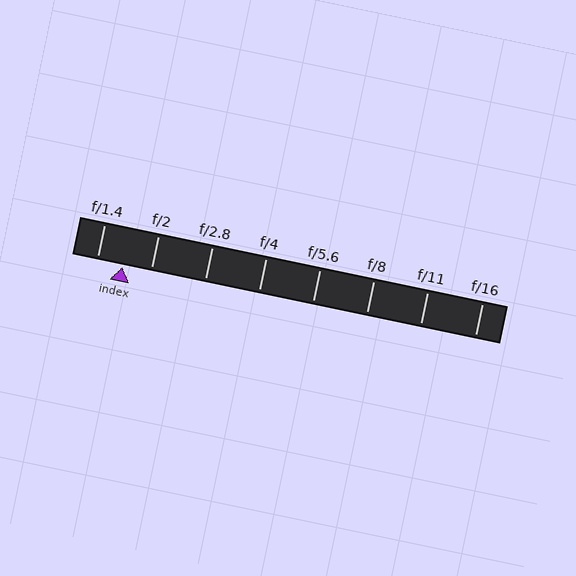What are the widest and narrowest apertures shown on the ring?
The widest aperture shown is f/1.4 and the narrowest is f/16.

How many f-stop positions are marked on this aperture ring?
There are 8 f-stop positions marked.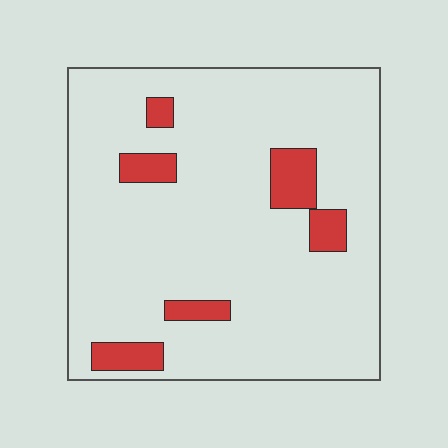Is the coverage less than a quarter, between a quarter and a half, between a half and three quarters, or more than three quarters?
Less than a quarter.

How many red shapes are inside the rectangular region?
6.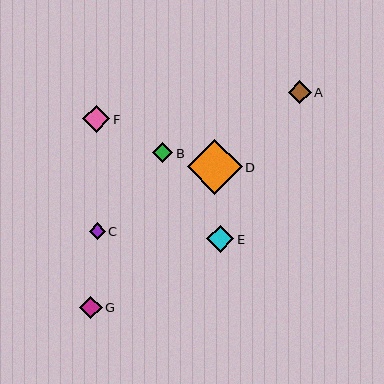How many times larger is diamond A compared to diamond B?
Diamond A is approximately 1.1 times the size of diamond B.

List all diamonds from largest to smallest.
From largest to smallest: D, E, F, A, G, B, C.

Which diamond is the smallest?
Diamond C is the smallest with a size of approximately 16 pixels.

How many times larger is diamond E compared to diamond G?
Diamond E is approximately 1.2 times the size of diamond G.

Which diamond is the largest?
Diamond D is the largest with a size of approximately 55 pixels.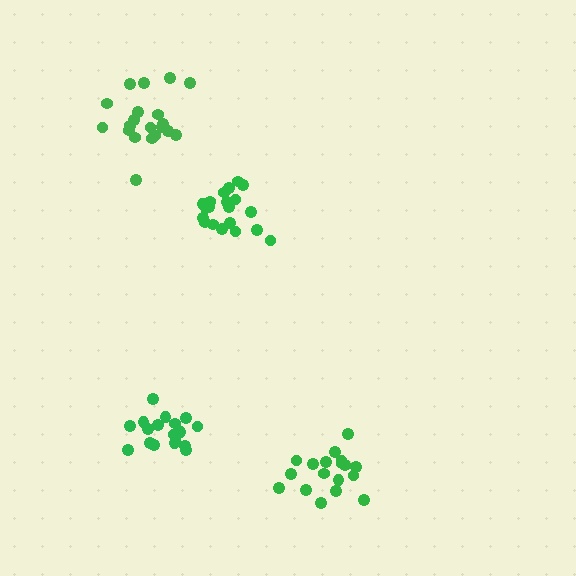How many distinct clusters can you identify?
There are 4 distinct clusters.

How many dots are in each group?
Group 1: 18 dots, Group 2: 20 dots, Group 3: 18 dots, Group 4: 20 dots (76 total).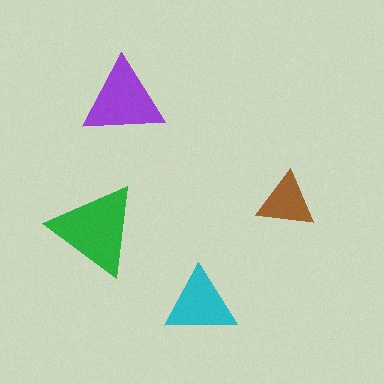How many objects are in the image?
There are 4 objects in the image.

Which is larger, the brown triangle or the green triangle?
The green one.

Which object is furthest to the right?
The brown triangle is rightmost.